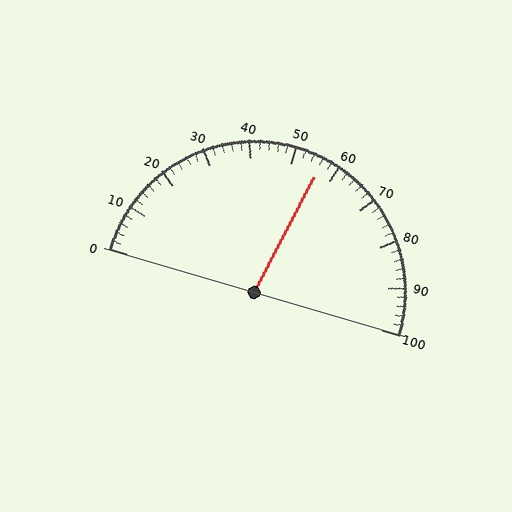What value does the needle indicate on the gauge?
The needle indicates approximately 56.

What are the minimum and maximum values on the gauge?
The gauge ranges from 0 to 100.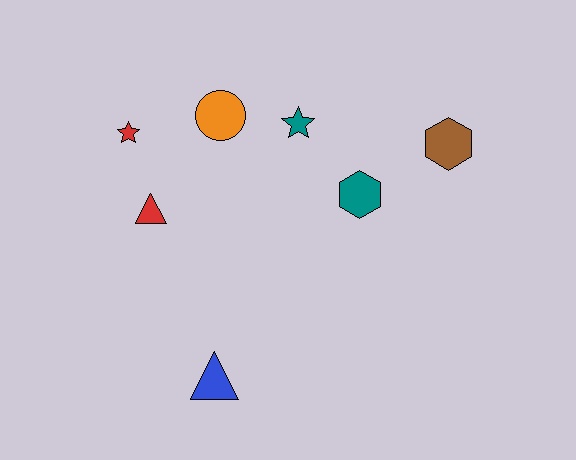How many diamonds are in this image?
There are no diamonds.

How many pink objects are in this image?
There are no pink objects.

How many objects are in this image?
There are 7 objects.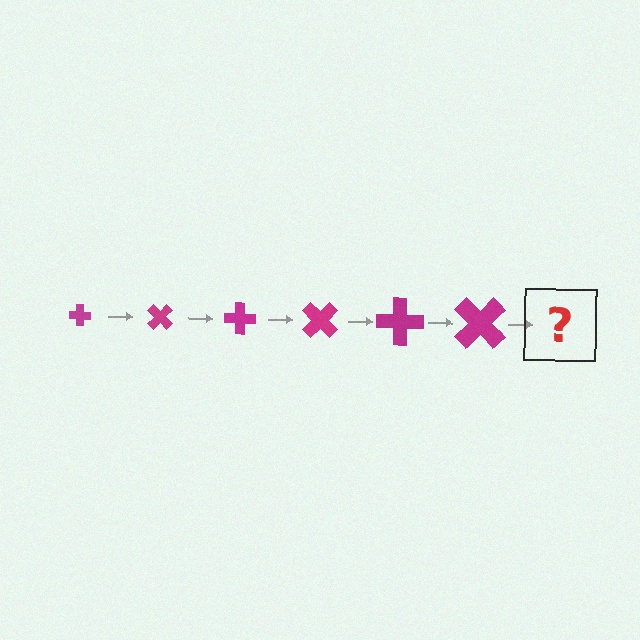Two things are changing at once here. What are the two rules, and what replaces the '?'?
The two rules are that the cross grows larger each step and it rotates 45 degrees each step. The '?' should be a cross, larger than the previous one and rotated 270 degrees from the start.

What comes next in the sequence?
The next element should be a cross, larger than the previous one and rotated 270 degrees from the start.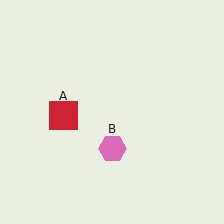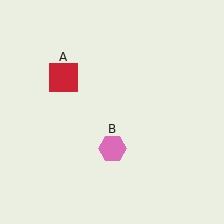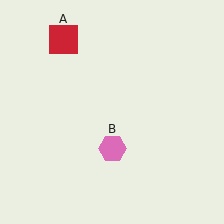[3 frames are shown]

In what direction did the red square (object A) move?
The red square (object A) moved up.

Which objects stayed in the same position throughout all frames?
Pink hexagon (object B) remained stationary.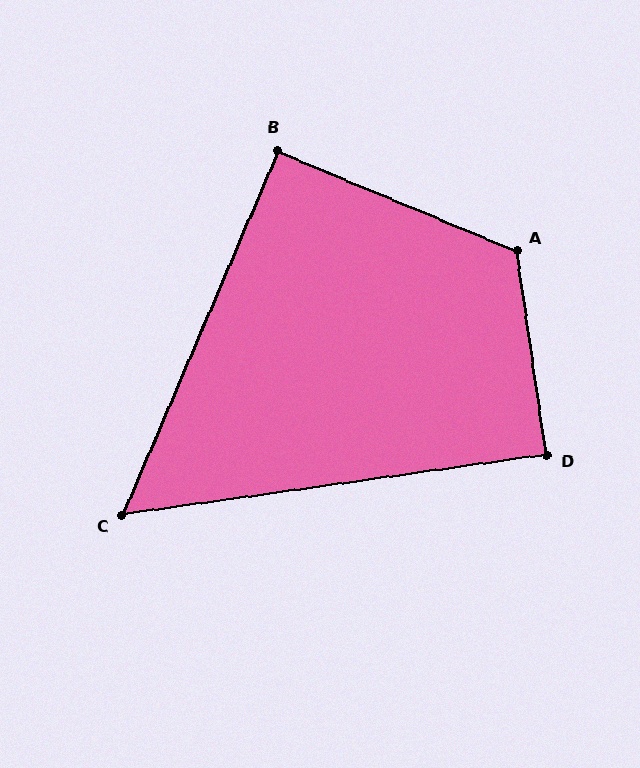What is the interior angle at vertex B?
Approximately 90 degrees (approximately right).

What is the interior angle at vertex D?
Approximately 90 degrees (approximately right).